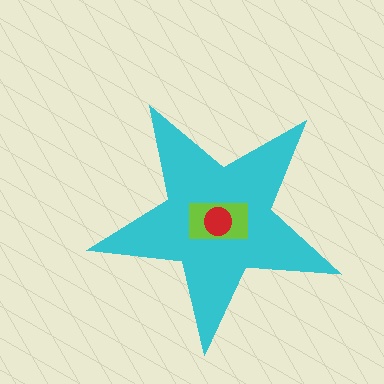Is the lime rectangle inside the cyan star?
Yes.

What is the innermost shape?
The red circle.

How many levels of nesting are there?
3.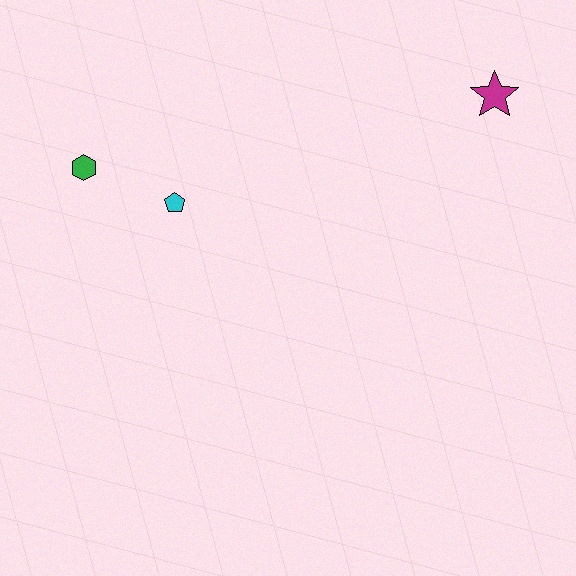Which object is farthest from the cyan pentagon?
The magenta star is farthest from the cyan pentagon.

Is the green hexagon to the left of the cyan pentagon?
Yes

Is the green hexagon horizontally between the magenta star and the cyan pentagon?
No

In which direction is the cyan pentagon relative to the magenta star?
The cyan pentagon is to the left of the magenta star.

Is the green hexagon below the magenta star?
Yes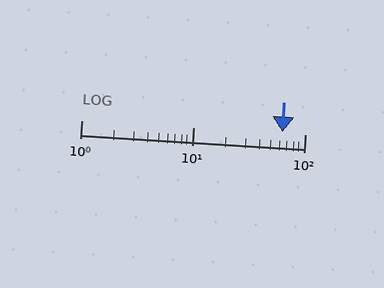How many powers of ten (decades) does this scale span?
The scale spans 2 decades, from 1 to 100.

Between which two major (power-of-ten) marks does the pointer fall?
The pointer is between 10 and 100.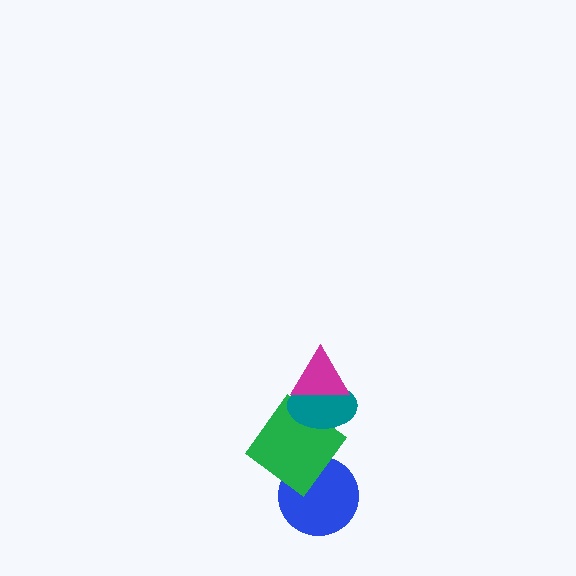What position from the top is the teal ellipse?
The teal ellipse is 2nd from the top.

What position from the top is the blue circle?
The blue circle is 4th from the top.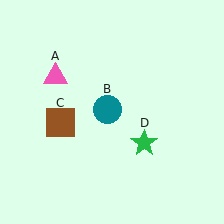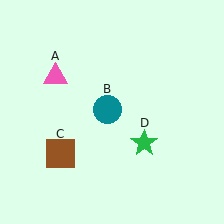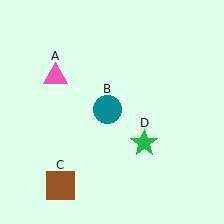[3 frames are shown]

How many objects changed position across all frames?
1 object changed position: brown square (object C).